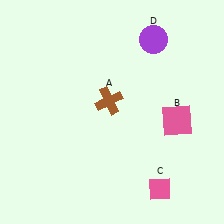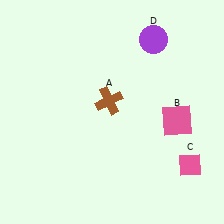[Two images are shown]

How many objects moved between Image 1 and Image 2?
1 object moved between the two images.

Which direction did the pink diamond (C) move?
The pink diamond (C) moved right.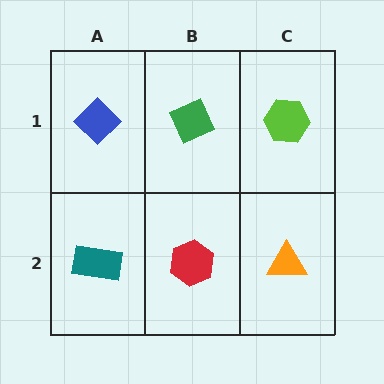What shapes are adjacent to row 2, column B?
A green diamond (row 1, column B), a teal rectangle (row 2, column A), an orange triangle (row 2, column C).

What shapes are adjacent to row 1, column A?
A teal rectangle (row 2, column A), a green diamond (row 1, column B).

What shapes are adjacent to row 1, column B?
A red hexagon (row 2, column B), a blue diamond (row 1, column A), a lime hexagon (row 1, column C).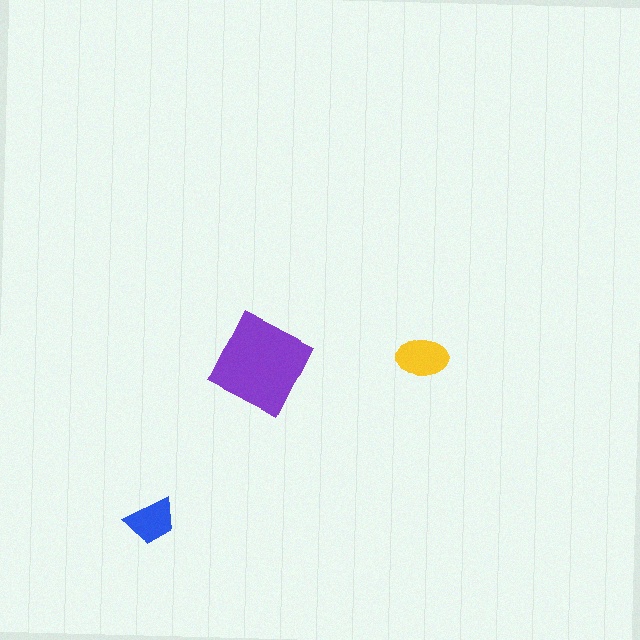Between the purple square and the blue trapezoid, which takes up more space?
The purple square.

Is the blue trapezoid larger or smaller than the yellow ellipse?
Smaller.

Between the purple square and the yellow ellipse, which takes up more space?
The purple square.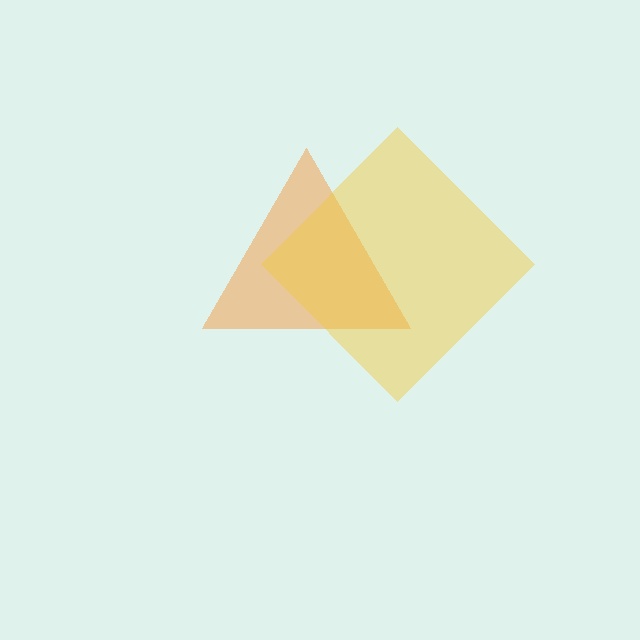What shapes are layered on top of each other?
The layered shapes are: an orange triangle, a yellow diamond.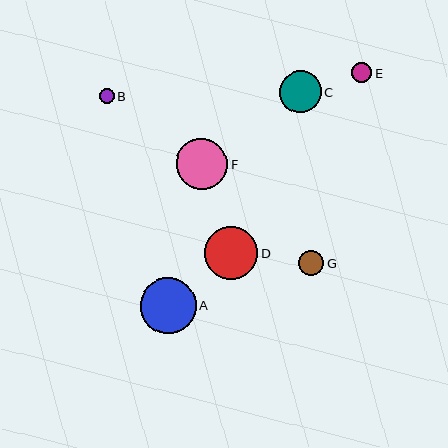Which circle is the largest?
Circle A is the largest with a size of approximately 56 pixels.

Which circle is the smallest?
Circle B is the smallest with a size of approximately 15 pixels.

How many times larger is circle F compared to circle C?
Circle F is approximately 1.2 times the size of circle C.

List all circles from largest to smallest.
From largest to smallest: A, D, F, C, G, E, B.